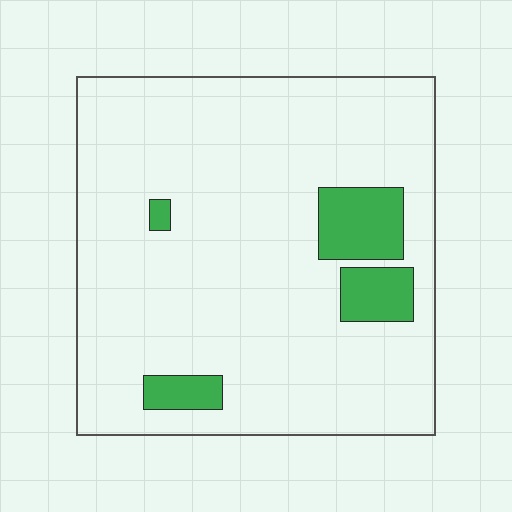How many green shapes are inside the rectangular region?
4.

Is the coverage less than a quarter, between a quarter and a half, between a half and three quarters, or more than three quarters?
Less than a quarter.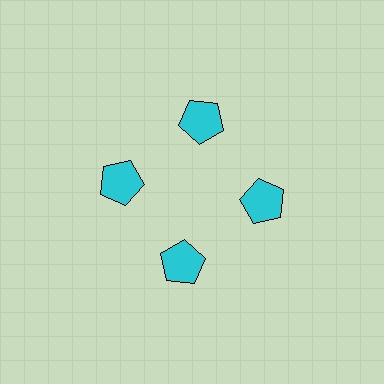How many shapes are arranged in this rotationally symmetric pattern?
There are 4 shapes, arranged in 4 groups of 1.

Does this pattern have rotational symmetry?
Yes, this pattern has 4-fold rotational symmetry. It looks the same after rotating 90 degrees around the center.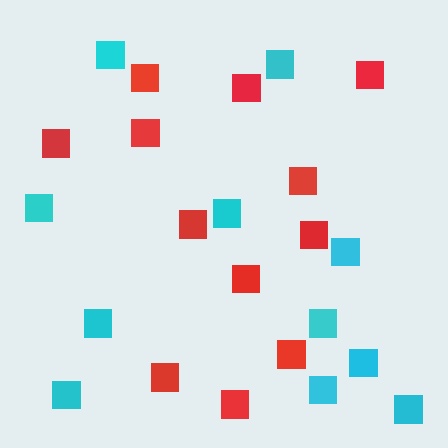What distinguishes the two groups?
There are 2 groups: one group of red squares (12) and one group of cyan squares (11).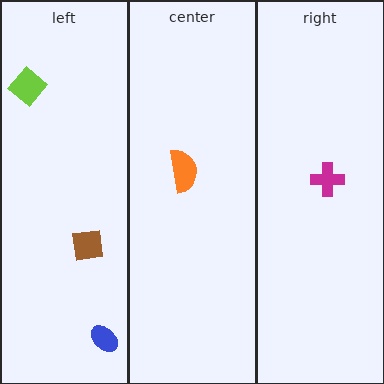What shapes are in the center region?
The orange semicircle.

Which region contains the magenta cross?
The right region.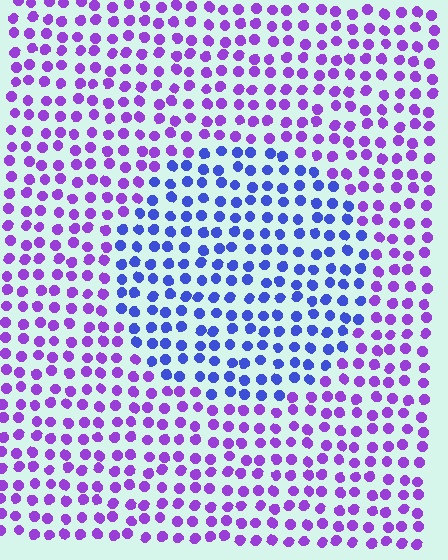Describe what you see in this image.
The image is filled with small purple elements in a uniform arrangement. A circle-shaped region is visible where the elements are tinted to a slightly different hue, forming a subtle color boundary.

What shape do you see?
I see a circle.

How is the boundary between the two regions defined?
The boundary is defined purely by a slight shift in hue (about 43 degrees). Spacing, size, and orientation are identical on both sides.